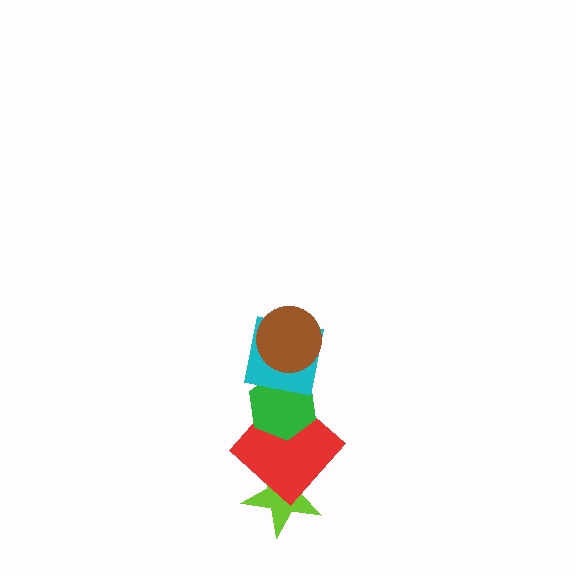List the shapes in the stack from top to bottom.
From top to bottom: the brown circle, the cyan square, the green hexagon, the red diamond, the lime star.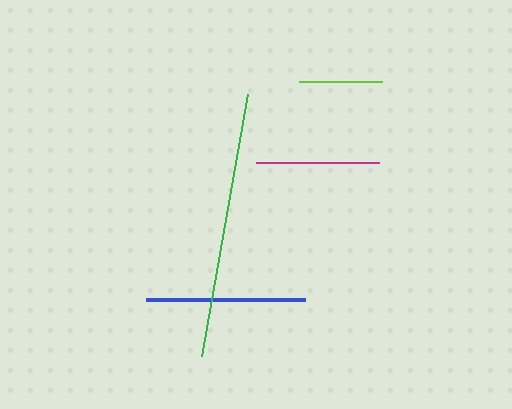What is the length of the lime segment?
The lime segment is approximately 83 pixels long.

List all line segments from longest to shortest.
From longest to shortest: green, blue, magenta, lime.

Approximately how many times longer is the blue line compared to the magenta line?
The blue line is approximately 1.3 times the length of the magenta line.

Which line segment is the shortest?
The lime line is the shortest at approximately 83 pixels.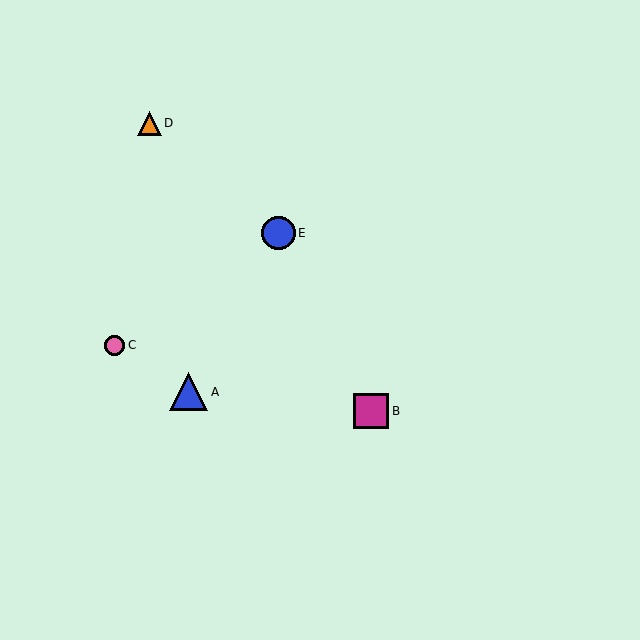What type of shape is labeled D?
Shape D is an orange triangle.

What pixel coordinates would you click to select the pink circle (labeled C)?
Click at (114, 345) to select the pink circle C.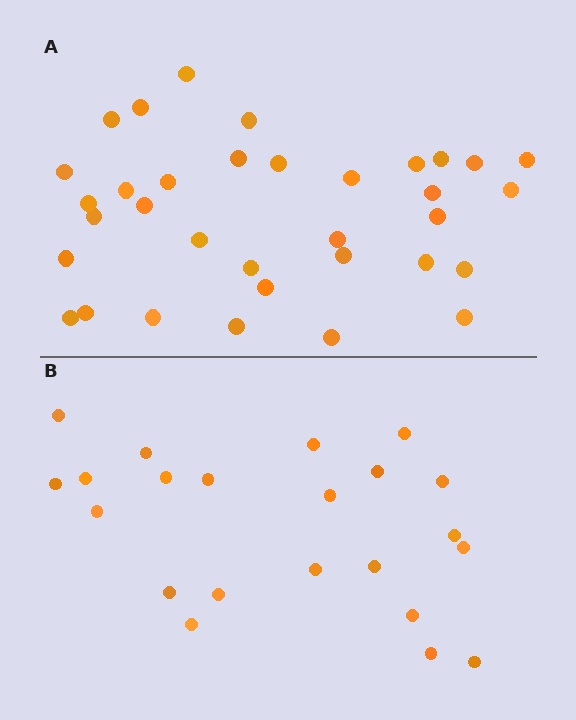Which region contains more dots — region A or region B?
Region A (the top region) has more dots.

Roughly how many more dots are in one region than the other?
Region A has roughly 12 or so more dots than region B.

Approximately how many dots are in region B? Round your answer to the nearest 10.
About 20 dots. (The exact count is 22, which rounds to 20.)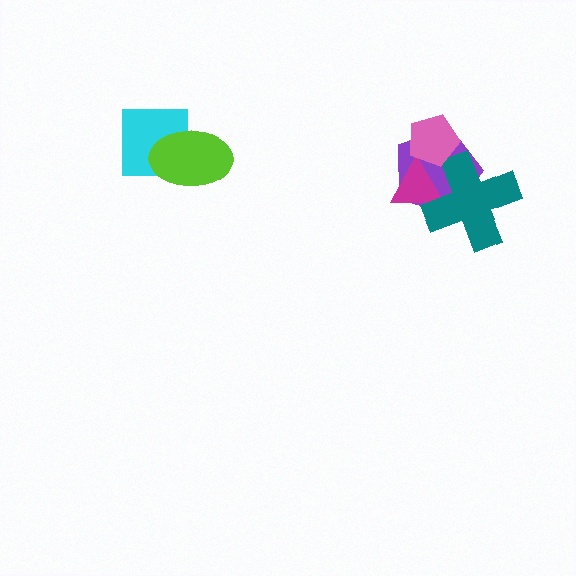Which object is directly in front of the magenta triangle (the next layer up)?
The teal cross is directly in front of the magenta triangle.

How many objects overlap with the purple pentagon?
3 objects overlap with the purple pentagon.